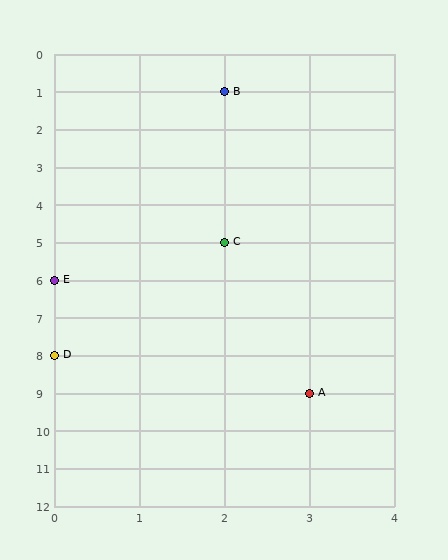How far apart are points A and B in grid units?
Points A and B are 1 column and 8 rows apart (about 8.1 grid units diagonally).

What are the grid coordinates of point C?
Point C is at grid coordinates (2, 5).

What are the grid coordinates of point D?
Point D is at grid coordinates (0, 8).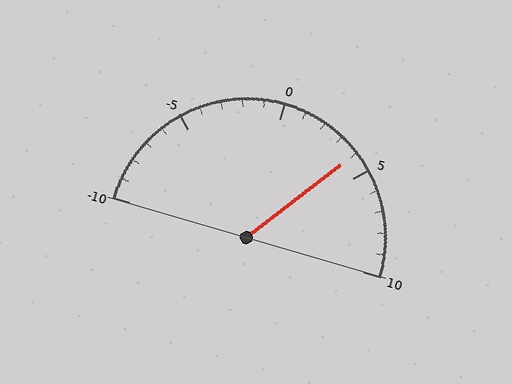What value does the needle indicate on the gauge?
The needle indicates approximately 4.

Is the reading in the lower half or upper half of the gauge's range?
The reading is in the upper half of the range (-10 to 10).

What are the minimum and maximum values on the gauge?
The gauge ranges from -10 to 10.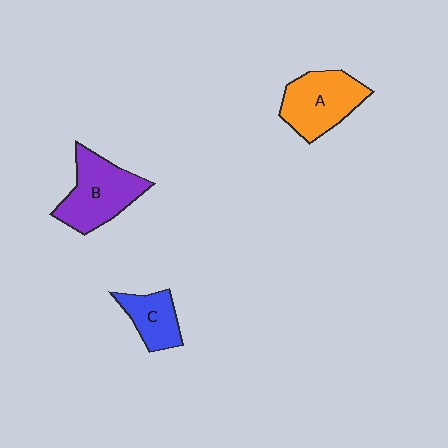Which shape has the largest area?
Shape B (purple).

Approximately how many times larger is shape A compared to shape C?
Approximately 1.6 times.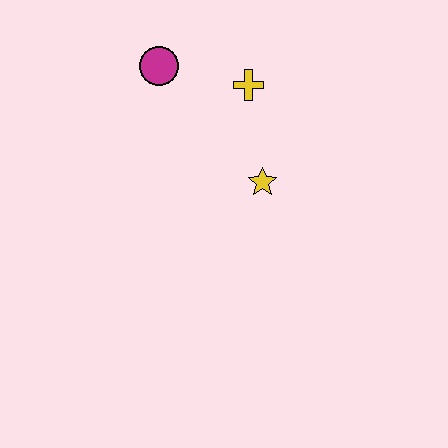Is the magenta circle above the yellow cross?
Yes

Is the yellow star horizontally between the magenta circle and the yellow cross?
No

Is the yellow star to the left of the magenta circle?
No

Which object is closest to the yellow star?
The yellow cross is closest to the yellow star.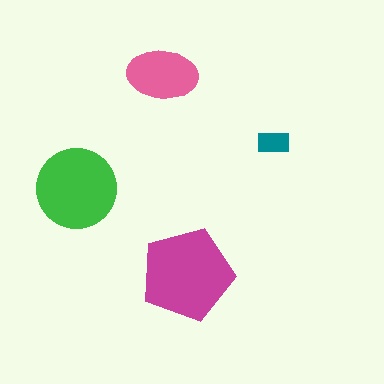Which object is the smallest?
The teal rectangle.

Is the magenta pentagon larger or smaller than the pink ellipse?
Larger.